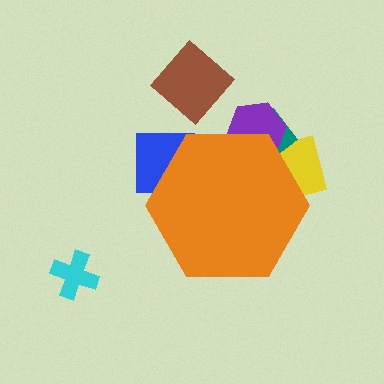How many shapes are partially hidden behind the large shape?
4 shapes are partially hidden.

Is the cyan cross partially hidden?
No, the cyan cross is fully visible.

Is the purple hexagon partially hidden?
Yes, the purple hexagon is partially hidden behind the orange hexagon.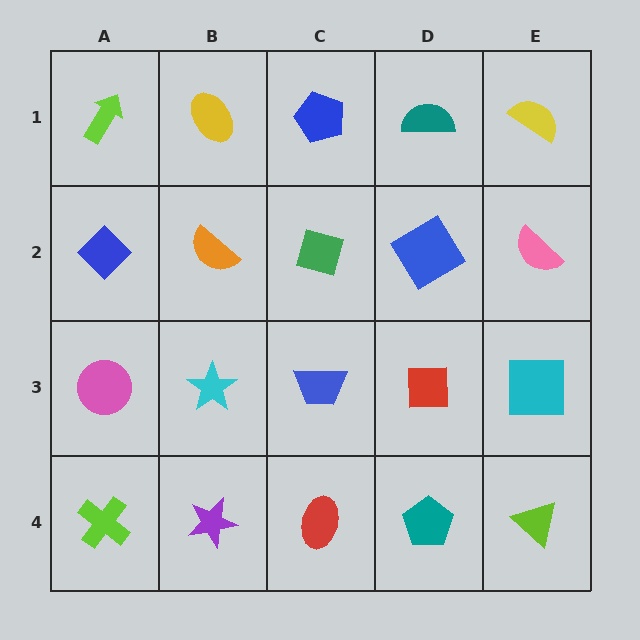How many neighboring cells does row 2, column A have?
3.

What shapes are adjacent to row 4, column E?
A cyan square (row 3, column E), a teal pentagon (row 4, column D).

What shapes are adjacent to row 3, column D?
A blue diamond (row 2, column D), a teal pentagon (row 4, column D), a blue trapezoid (row 3, column C), a cyan square (row 3, column E).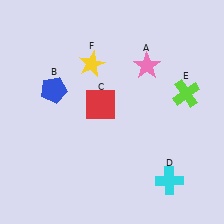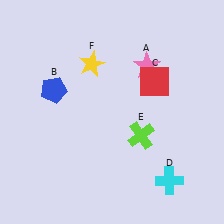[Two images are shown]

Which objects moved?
The objects that moved are: the red square (C), the lime cross (E).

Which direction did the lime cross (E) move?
The lime cross (E) moved left.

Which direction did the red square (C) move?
The red square (C) moved right.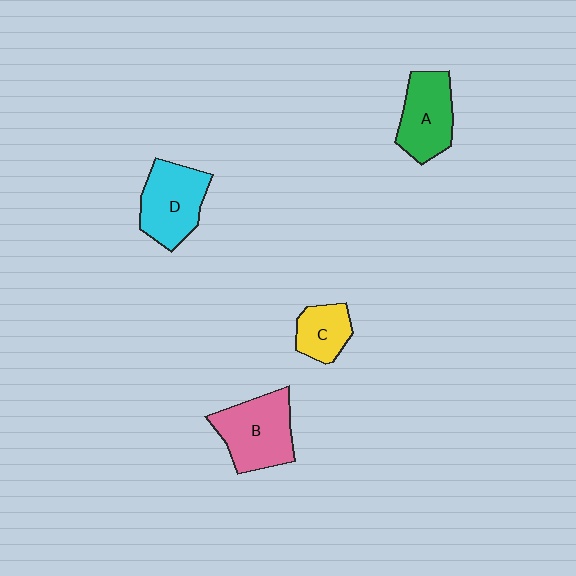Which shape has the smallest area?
Shape C (yellow).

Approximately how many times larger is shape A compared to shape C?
Approximately 1.5 times.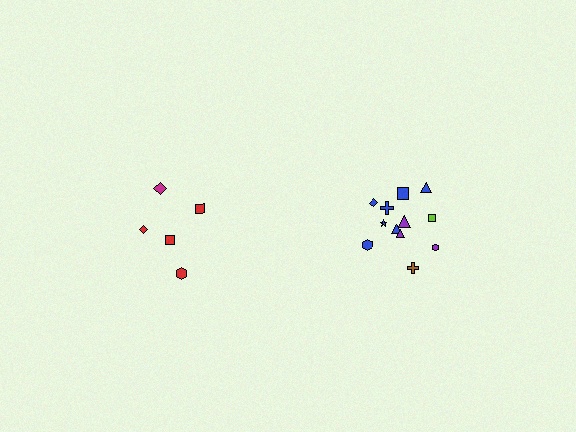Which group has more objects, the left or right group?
The right group.